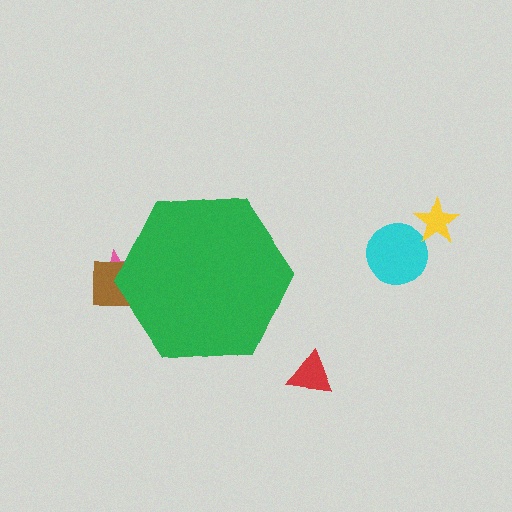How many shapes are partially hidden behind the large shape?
2 shapes are partially hidden.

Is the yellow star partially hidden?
No, the yellow star is fully visible.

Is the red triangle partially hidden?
No, the red triangle is fully visible.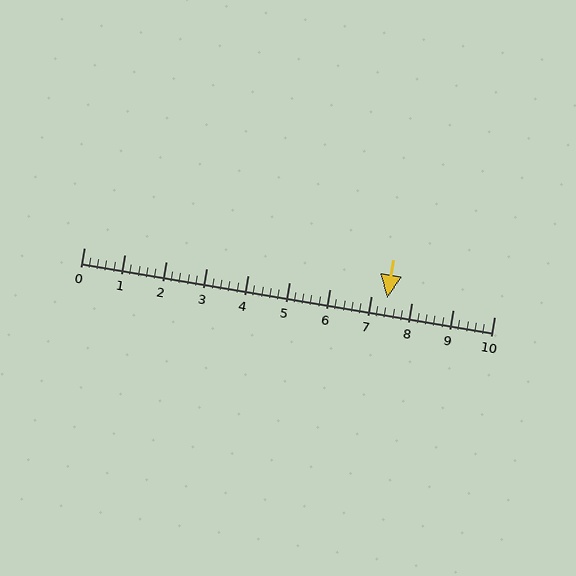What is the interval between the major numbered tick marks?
The major tick marks are spaced 1 units apart.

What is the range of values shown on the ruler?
The ruler shows values from 0 to 10.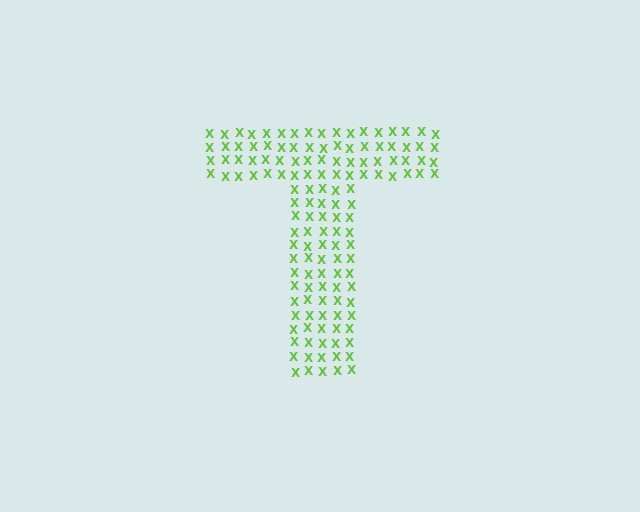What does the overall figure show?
The overall figure shows the letter T.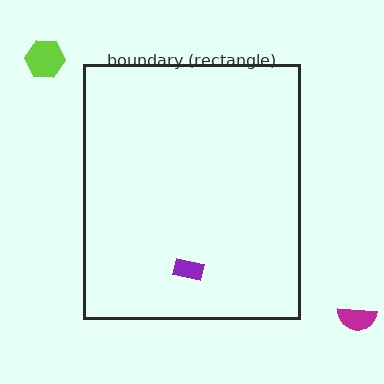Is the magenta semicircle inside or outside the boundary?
Outside.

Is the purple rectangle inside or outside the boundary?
Inside.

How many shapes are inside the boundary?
1 inside, 2 outside.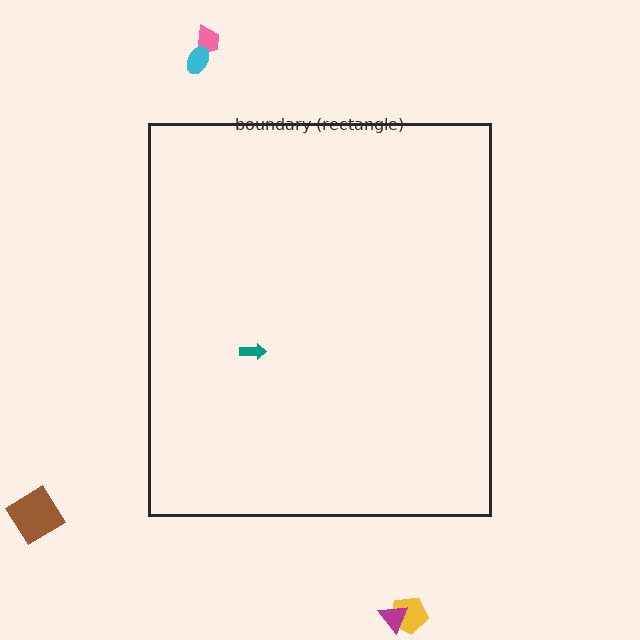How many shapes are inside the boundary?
1 inside, 5 outside.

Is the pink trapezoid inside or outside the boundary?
Outside.